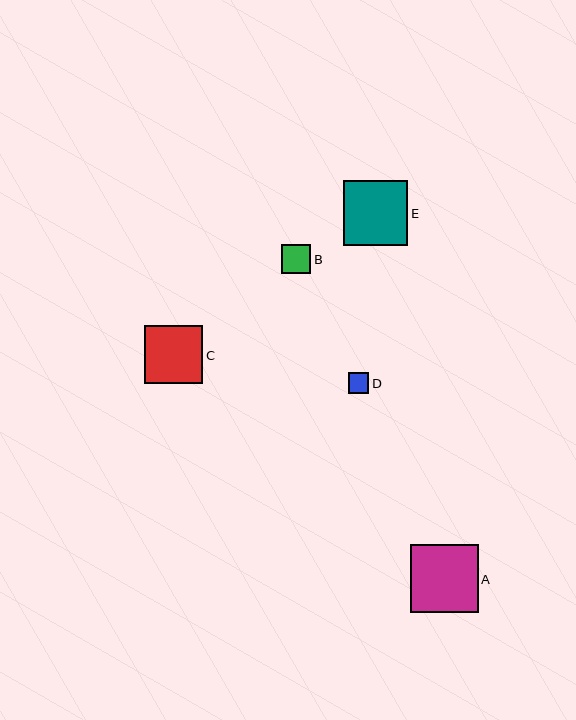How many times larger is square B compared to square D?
Square B is approximately 1.4 times the size of square D.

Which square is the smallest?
Square D is the smallest with a size of approximately 21 pixels.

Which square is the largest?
Square A is the largest with a size of approximately 68 pixels.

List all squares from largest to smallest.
From largest to smallest: A, E, C, B, D.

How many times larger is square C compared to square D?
Square C is approximately 2.8 times the size of square D.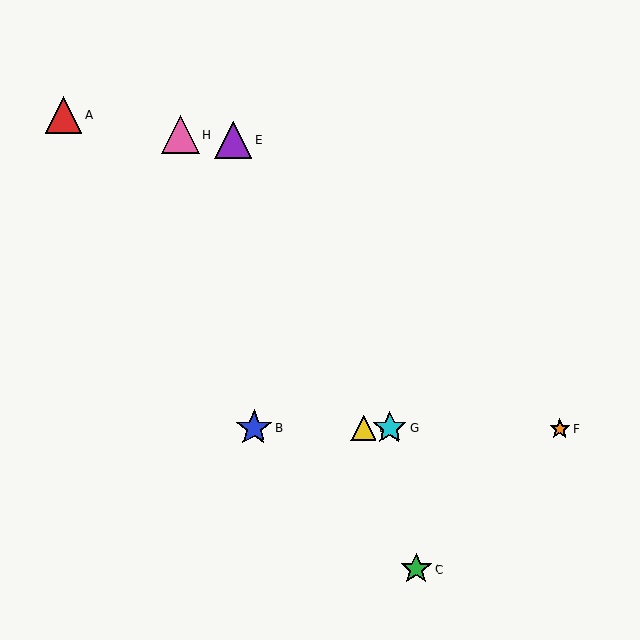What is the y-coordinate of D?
Object D is at y≈428.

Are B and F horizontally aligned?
Yes, both are at y≈428.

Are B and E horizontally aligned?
No, B is at y≈428 and E is at y≈139.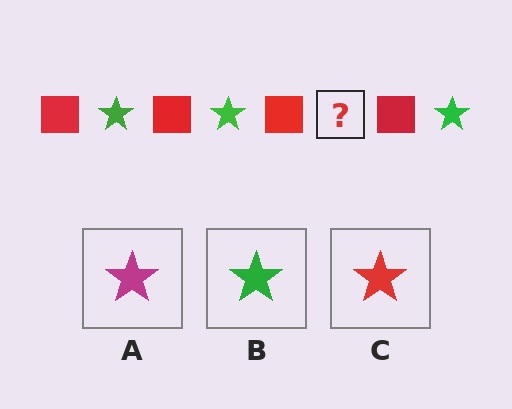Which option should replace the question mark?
Option B.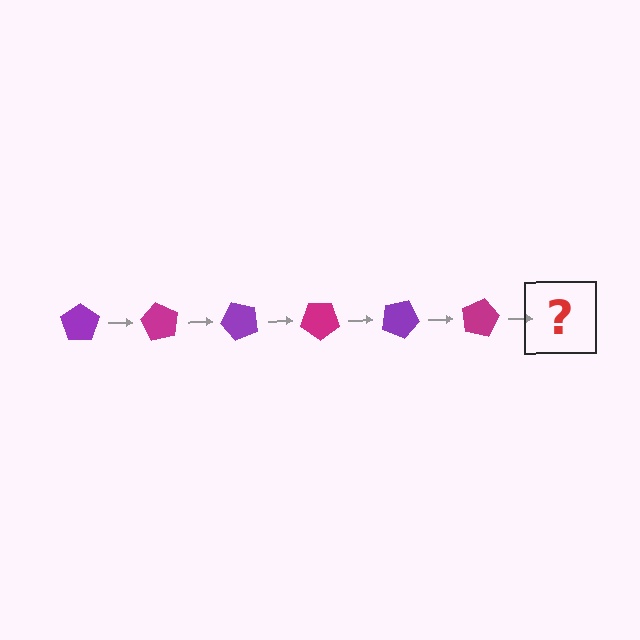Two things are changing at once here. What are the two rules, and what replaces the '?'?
The two rules are that it rotates 60 degrees each step and the color cycles through purple and magenta. The '?' should be a purple pentagon, rotated 360 degrees from the start.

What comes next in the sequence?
The next element should be a purple pentagon, rotated 360 degrees from the start.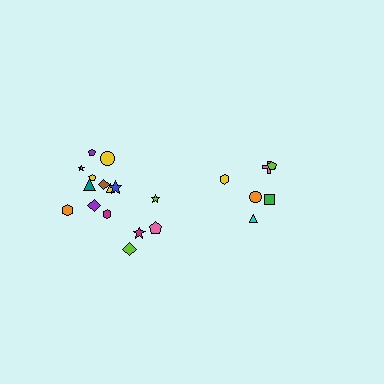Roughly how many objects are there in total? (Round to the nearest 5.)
Roughly 20 objects in total.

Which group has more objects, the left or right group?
The left group.